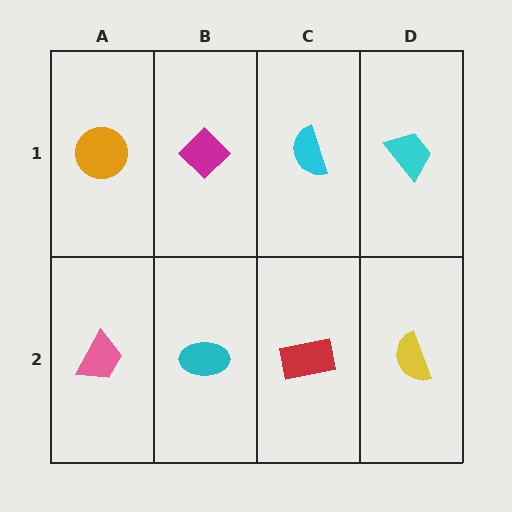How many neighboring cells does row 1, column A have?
2.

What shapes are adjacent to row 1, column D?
A yellow semicircle (row 2, column D), a cyan semicircle (row 1, column C).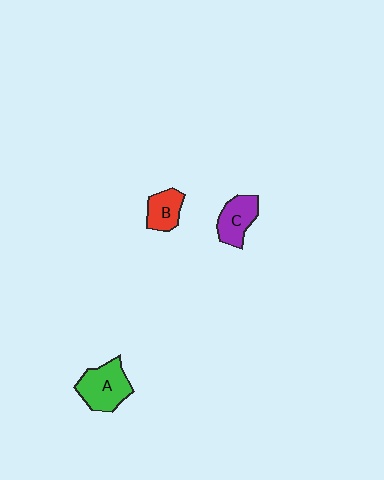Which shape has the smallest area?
Shape B (red).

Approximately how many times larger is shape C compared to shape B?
Approximately 1.2 times.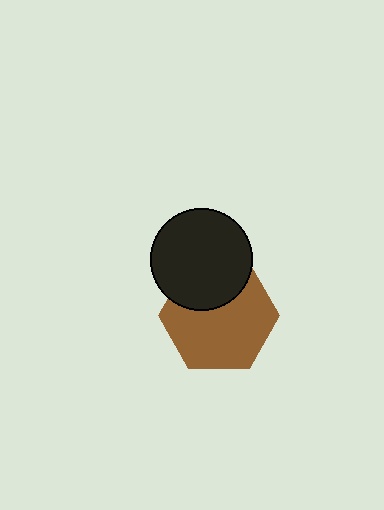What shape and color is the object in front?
The object in front is a black circle.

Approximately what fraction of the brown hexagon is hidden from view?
Roughly 31% of the brown hexagon is hidden behind the black circle.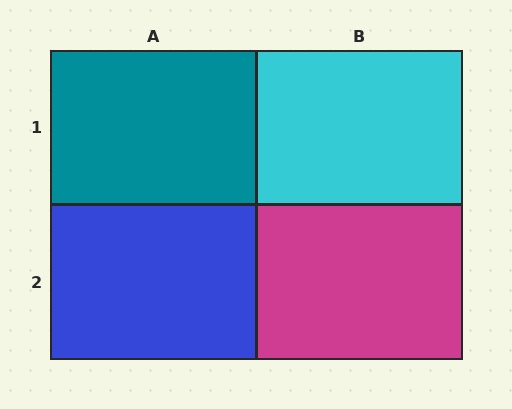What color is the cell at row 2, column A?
Blue.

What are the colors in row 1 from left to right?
Teal, cyan.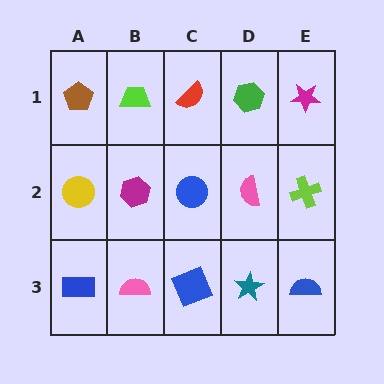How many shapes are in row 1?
5 shapes.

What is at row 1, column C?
A red semicircle.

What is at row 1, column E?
A magenta star.